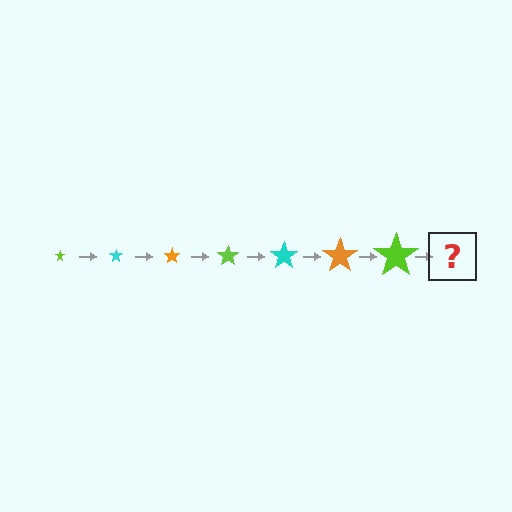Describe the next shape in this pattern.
It should be a cyan star, larger than the previous one.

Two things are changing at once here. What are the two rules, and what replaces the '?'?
The two rules are that the star grows larger each step and the color cycles through lime, cyan, and orange. The '?' should be a cyan star, larger than the previous one.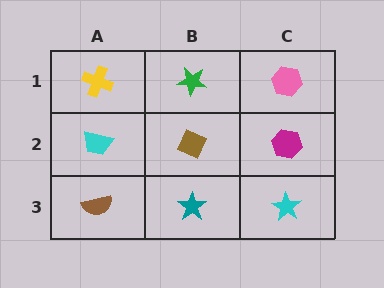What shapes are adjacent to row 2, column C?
A pink hexagon (row 1, column C), a cyan star (row 3, column C), a brown diamond (row 2, column B).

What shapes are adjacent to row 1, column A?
A cyan trapezoid (row 2, column A), a green star (row 1, column B).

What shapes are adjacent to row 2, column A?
A yellow cross (row 1, column A), a brown semicircle (row 3, column A), a brown diamond (row 2, column B).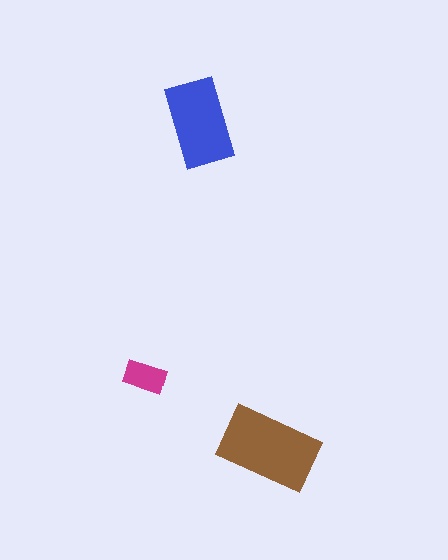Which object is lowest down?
The brown rectangle is bottommost.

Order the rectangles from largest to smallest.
the brown one, the blue one, the magenta one.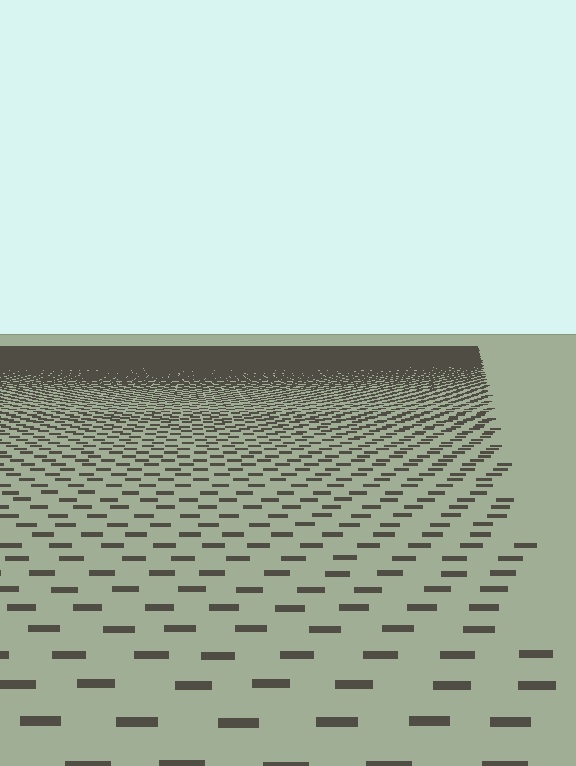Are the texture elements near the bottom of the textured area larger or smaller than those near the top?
Larger. Near the bottom, elements are closer to the viewer and appear at a bigger on-screen size.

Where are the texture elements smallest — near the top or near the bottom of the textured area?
Near the top.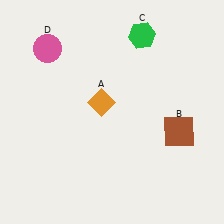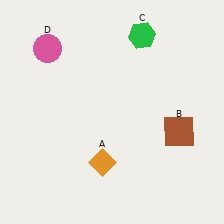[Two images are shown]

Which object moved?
The orange diamond (A) moved down.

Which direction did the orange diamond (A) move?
The orange diamond (A) moved down.